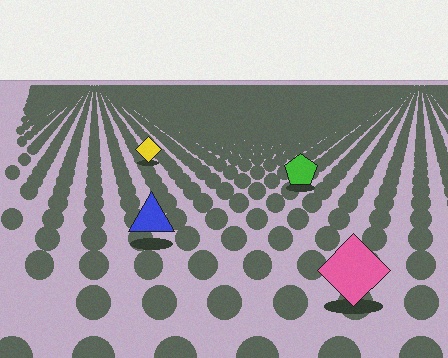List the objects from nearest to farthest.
From nearest to farthest: the pink diamond, the blue triangle, the green pentagon, the yellow diamond.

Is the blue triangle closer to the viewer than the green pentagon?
Yes. The blue triangle is closer — you can tell from the texture gradient: the ground texture is coarser near it.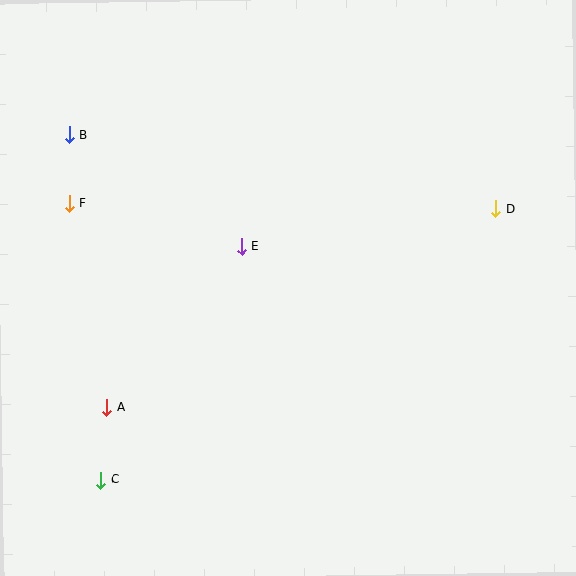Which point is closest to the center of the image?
Point E at (242, 246) is closest to the center.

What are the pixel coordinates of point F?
Point F is at (69, 203).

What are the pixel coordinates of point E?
Point E is at (242, 246).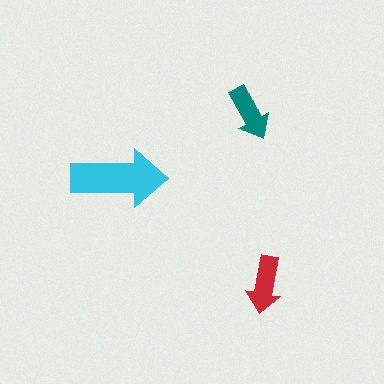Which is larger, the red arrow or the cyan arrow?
The cyan one.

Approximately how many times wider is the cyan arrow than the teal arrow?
About 1.5 times wider.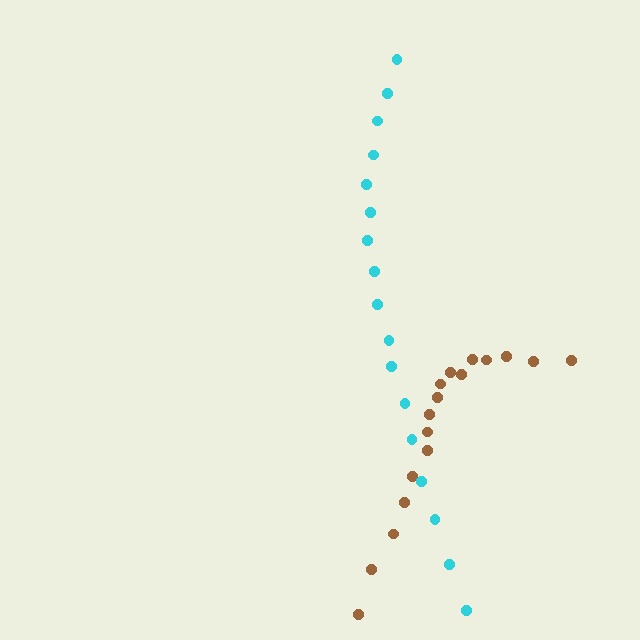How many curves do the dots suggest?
There are 2 distinct paths.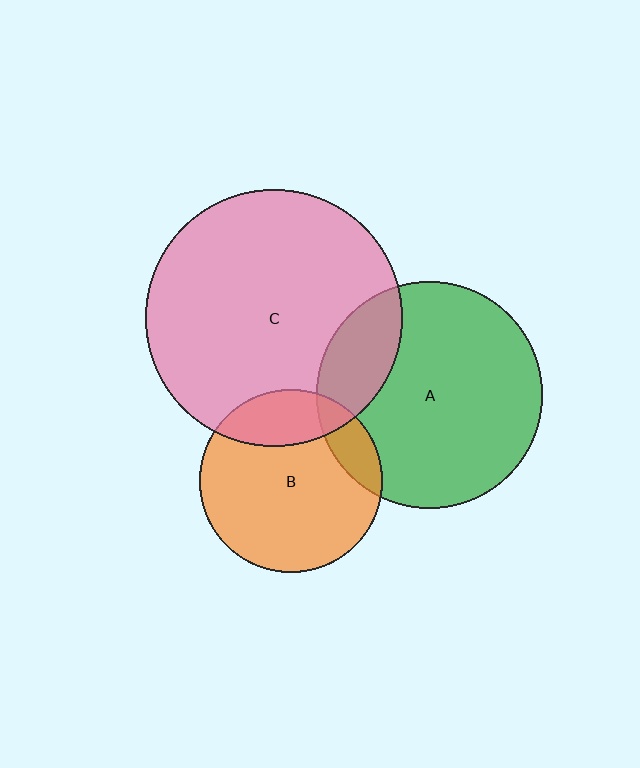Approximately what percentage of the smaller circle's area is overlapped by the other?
Approximately 20%.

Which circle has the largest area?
Circle C (pink).